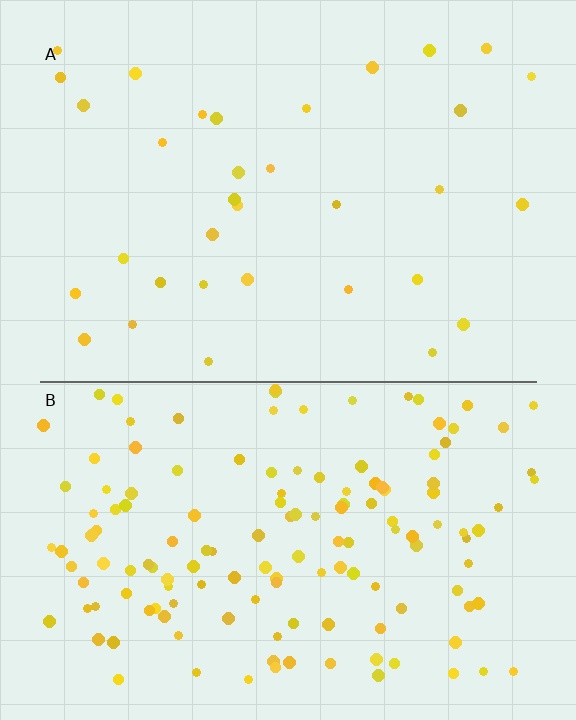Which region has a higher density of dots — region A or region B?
B (the bottom).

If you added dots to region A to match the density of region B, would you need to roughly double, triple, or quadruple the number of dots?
Approximately quadruple.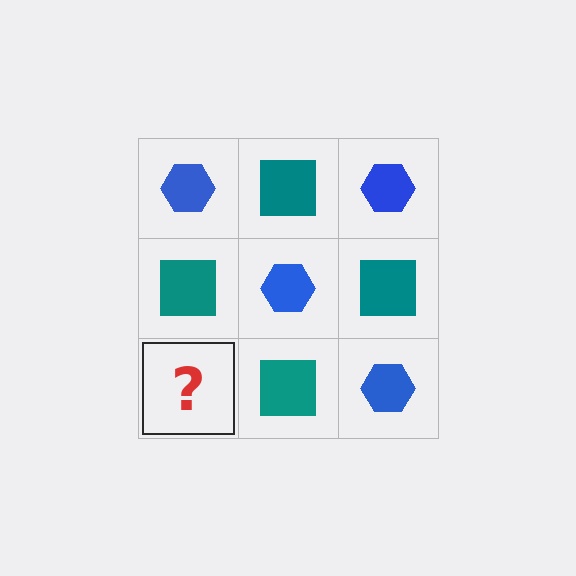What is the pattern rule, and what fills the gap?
The rule is that it alternates blue hexagon and teal square in a checkerboard pattern. The gap should be filled with a blue hexagon.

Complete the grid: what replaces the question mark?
The question mark should be replaced with a blue hexagon.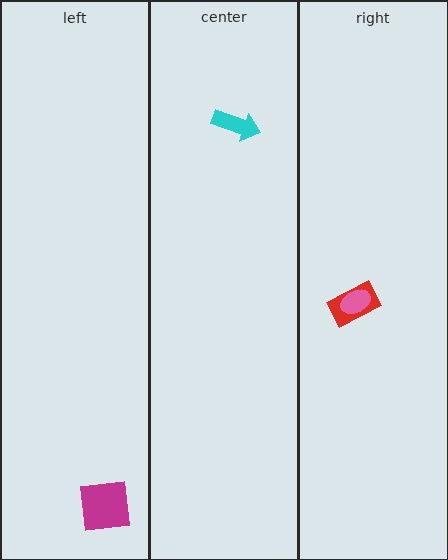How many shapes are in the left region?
1.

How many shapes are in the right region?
2.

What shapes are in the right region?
The red rectangle, the pink ellipse.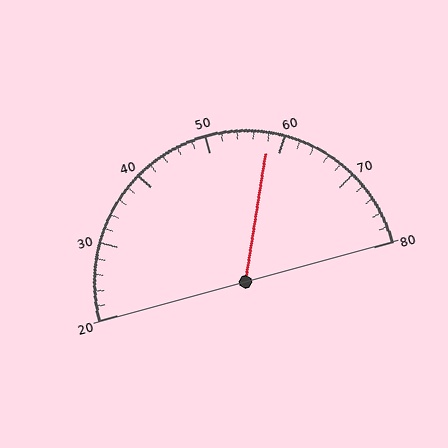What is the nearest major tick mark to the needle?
The nearest major tick mark is 60.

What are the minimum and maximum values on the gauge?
The gauge ranges from 20 to 80.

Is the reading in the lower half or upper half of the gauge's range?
The reading is in the upper half of the range (20 to 80).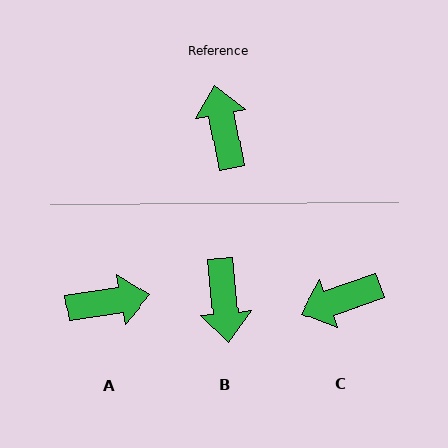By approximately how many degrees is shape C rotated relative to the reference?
Approximately 99 degrees counter-clockwise.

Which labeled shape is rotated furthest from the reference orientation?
B, about 174 degrees away.